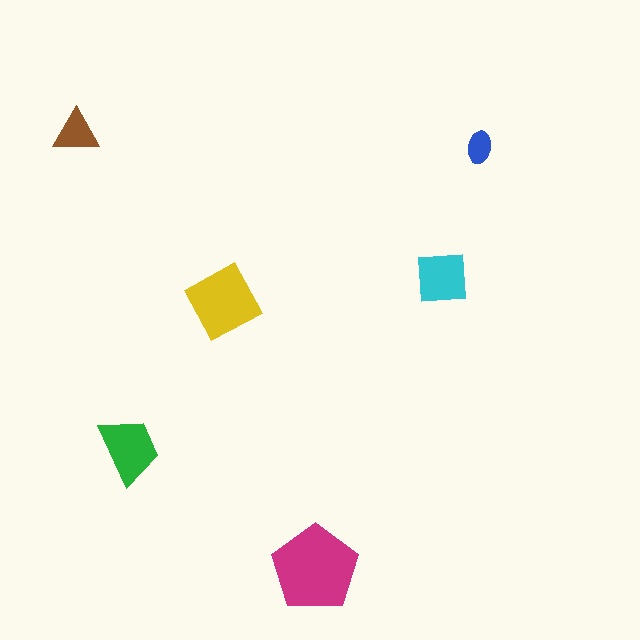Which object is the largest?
The magenta pentagon.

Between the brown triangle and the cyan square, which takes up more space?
The cyan square.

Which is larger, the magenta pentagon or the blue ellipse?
The magenta pentagon.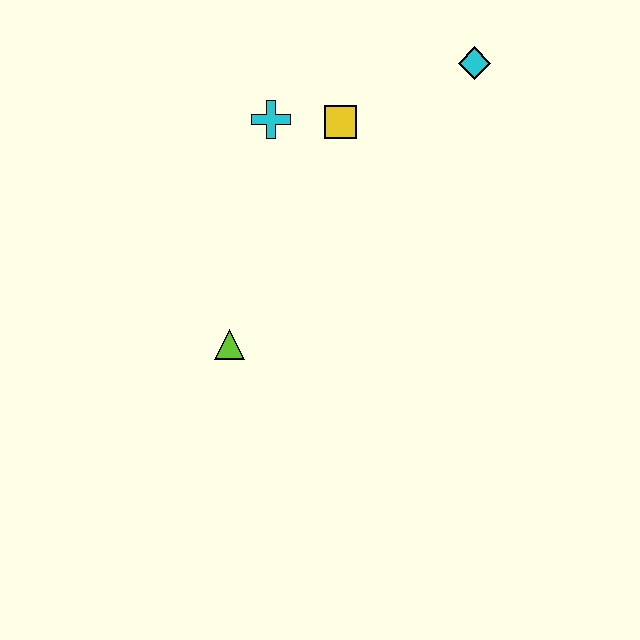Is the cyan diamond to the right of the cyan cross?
Yes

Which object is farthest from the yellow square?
The lime triangle is farthest from the yellow square.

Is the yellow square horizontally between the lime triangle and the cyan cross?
No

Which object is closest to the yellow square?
The cyan cross is closest to the yellow square.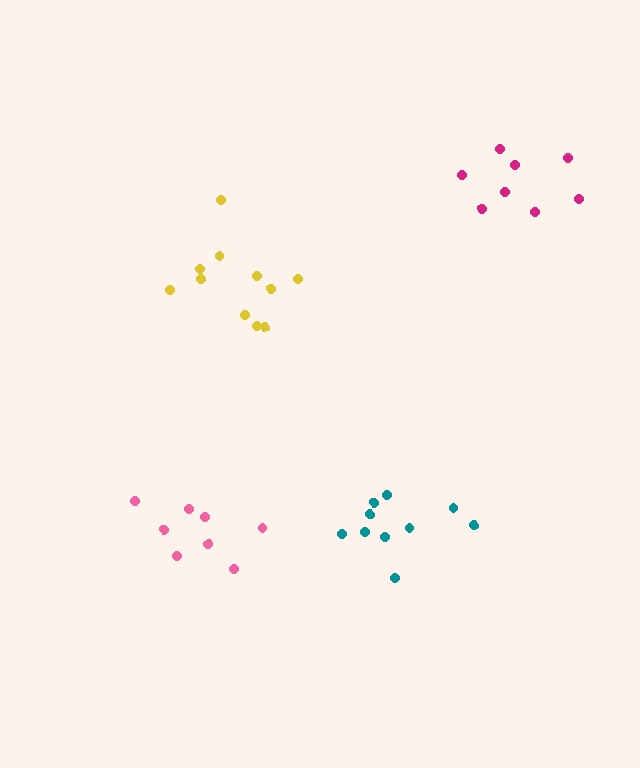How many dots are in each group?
Group 1: 8 dots, Group 2: 8 dots, Group 3: 11 dots, Group 4: 10 dots (37 total).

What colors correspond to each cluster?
The clusters are colored: magenta, pink, yellow, teal.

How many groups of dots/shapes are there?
There are 4 groups.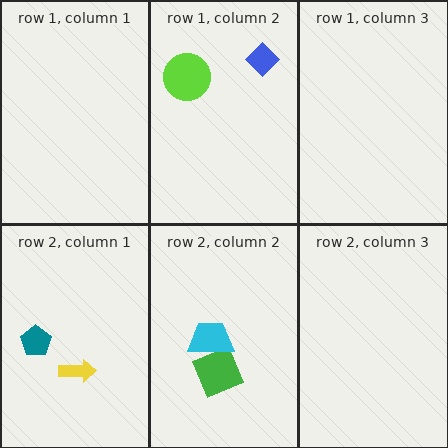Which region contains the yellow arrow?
The row 2, column 1 region.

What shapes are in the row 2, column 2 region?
The green square, the cyan trapezoid.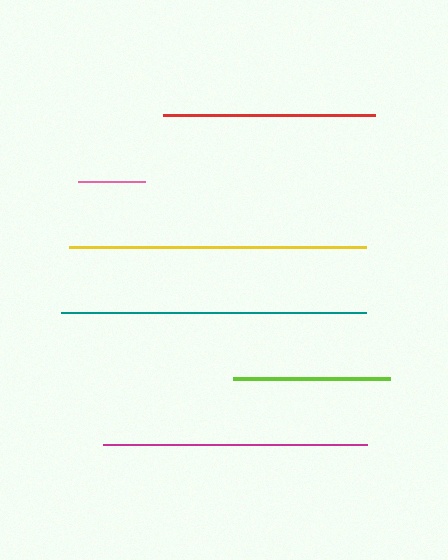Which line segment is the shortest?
The pink line is the shortest at approximately 67 pixels.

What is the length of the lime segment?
The lime segment is approximately 157 pixels long.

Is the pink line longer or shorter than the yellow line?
The yellow line is longer than the pink line.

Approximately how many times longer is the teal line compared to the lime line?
The teal line is approximately 1.9 times the length of the lime line.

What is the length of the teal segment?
The teal segment is approximately 306 pixels long.